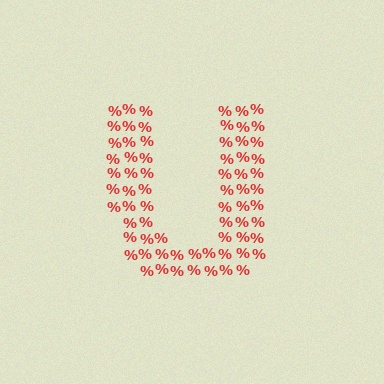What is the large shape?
The large shape is the letter U.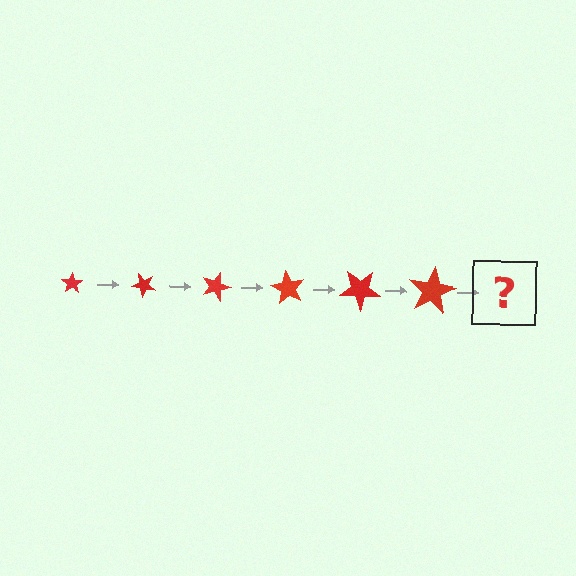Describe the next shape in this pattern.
It should be a star, larger than the previous one and rotated 270 degrees from the start.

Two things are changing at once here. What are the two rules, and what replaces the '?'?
The two rules are that the star grows larger each step and it rotates 45 degrees each step. The '?' should be a star, larger than the previous one and rotated 270 degrees from the start.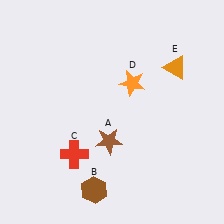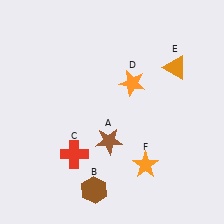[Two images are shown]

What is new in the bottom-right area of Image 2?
An orange star (F) was added in the bottom-right area of Image 2.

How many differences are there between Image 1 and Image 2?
There is 1 difference between the two images.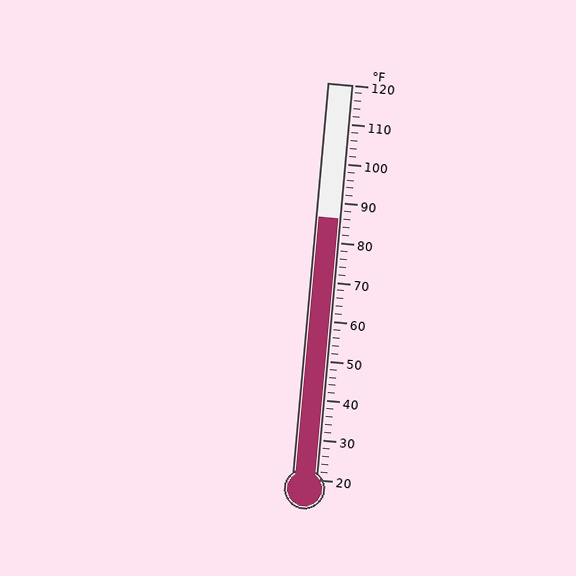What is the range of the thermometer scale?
The thermometer scale ranges from 20°F to 120°F.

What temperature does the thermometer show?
The thermometer shows approximately 86°F.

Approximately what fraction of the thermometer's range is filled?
The thermometer is filled to approximately 65% of its range.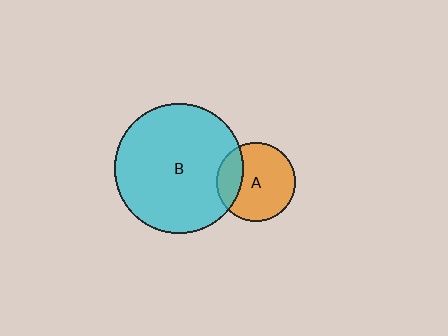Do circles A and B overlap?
Yes.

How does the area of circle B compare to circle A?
Approximately 2.6 times.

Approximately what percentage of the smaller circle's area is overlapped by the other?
Approximately 25%.